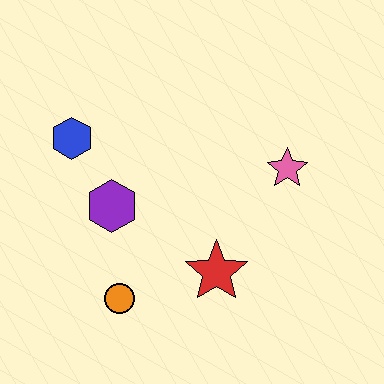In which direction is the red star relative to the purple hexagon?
The red star is to the right of the purple hexagon.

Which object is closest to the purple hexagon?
The blue hexagon is closest to the purple hexagon.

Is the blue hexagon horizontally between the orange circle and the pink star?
No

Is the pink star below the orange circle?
No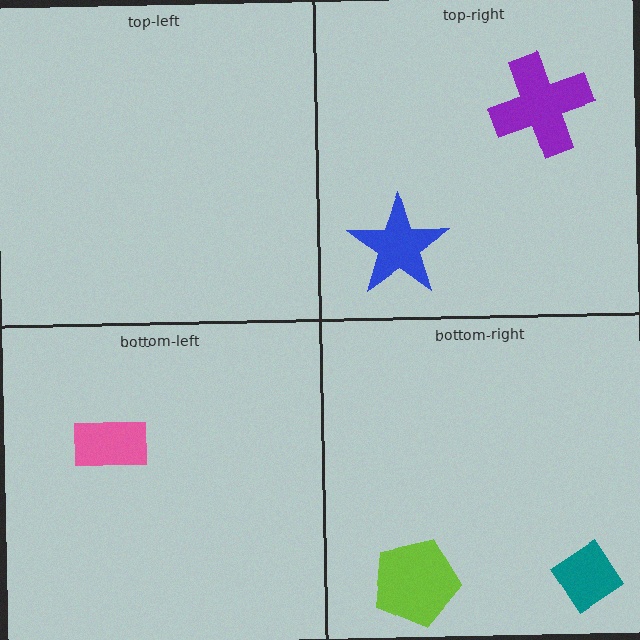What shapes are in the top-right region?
The blue star, the purple cross.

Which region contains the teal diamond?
The bottom-right region.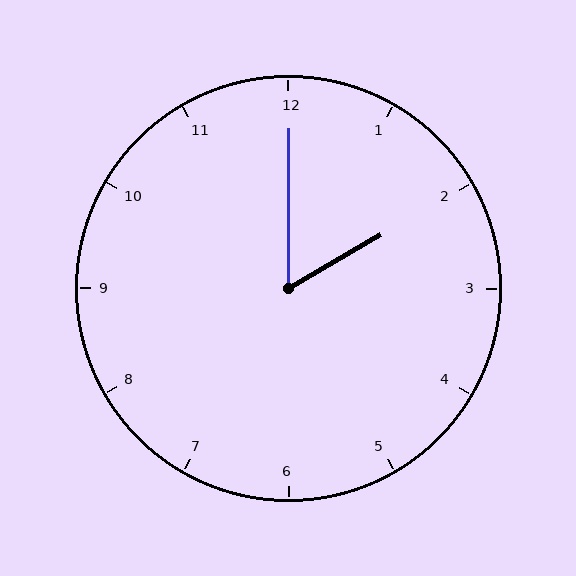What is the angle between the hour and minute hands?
Approximately 60 degrees.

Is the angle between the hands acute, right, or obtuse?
It is acute.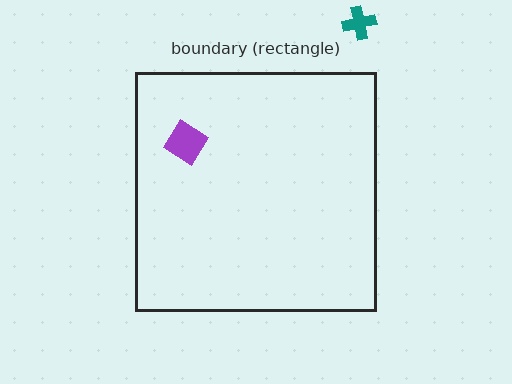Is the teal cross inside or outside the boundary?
Outside.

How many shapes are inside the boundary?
1 inside, 1 outside.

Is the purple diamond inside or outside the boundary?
Inside.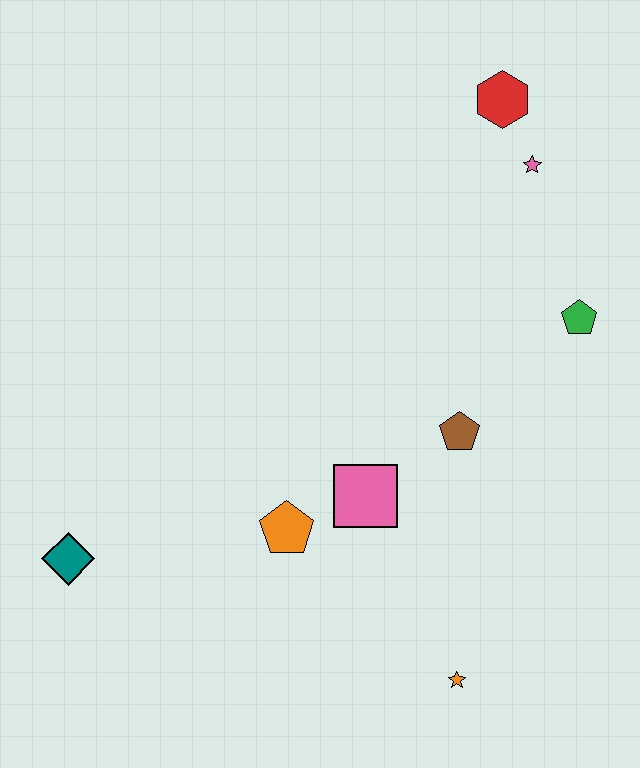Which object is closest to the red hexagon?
The pink star is closest to the red hexagon.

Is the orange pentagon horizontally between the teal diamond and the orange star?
Yes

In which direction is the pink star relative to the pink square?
The pink star is above the pink square.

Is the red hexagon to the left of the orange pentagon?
No